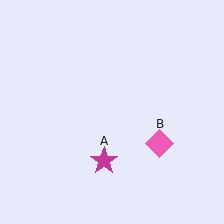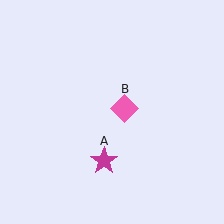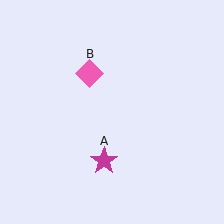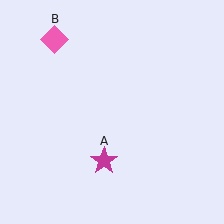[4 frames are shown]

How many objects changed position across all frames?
1 object changed position: pink diamond (object B).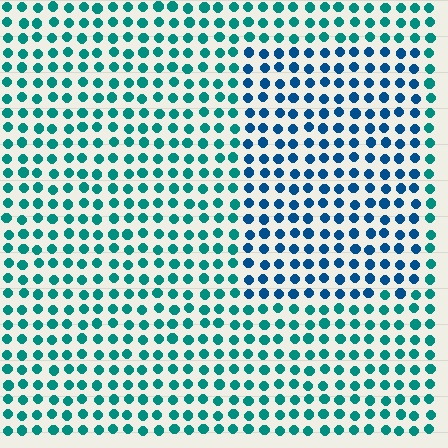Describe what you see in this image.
The image is filled with small teal elements in a uniform arrangement. A rectangle-shaped region is visible where the elements are tinted to a slightly different hue, forming a subtle color boundary.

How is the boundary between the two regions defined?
The boundary is defined purely by a slight shift in hue (about 33 degrees). Spacing, size, and orientation are identical on both sides.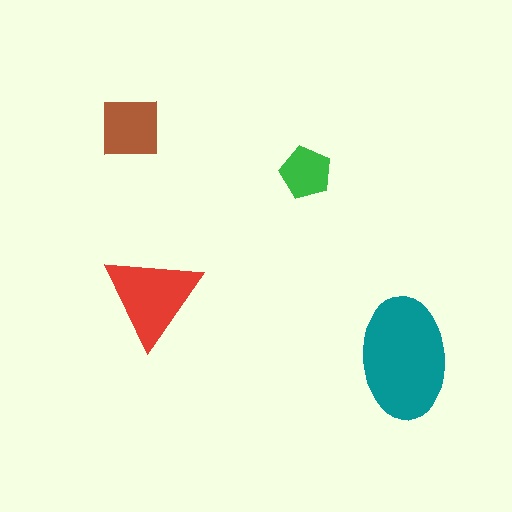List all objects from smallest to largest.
The green pentagon, the brown square, the red triangle, the teal ellipse.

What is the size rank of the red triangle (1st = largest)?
2nd.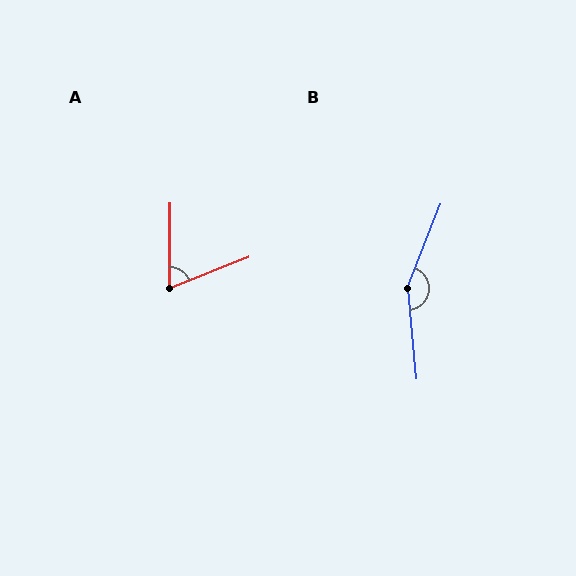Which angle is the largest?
B, at approximately 153 degrees.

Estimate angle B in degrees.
Approximately 153 degrees.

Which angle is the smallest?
A, at approximately 68 degrees.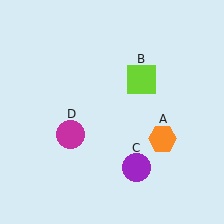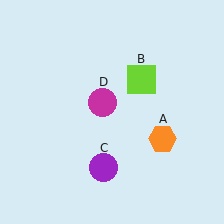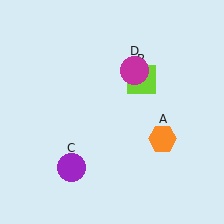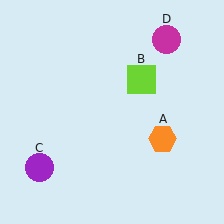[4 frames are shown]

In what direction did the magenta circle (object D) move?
The magenta circle (object D) moved up and to the right.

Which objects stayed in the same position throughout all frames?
Orange hexagon (object A) and lime square (object B) remained stationary.